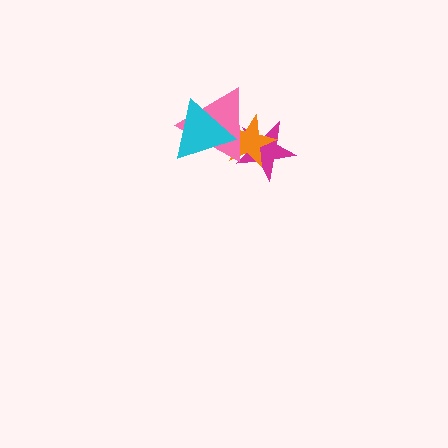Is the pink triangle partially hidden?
Yes, it is partially covered by another shape.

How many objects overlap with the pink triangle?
3 objects overlap with the pink triangle.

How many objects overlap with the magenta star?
2 objects overlap with the magenta star.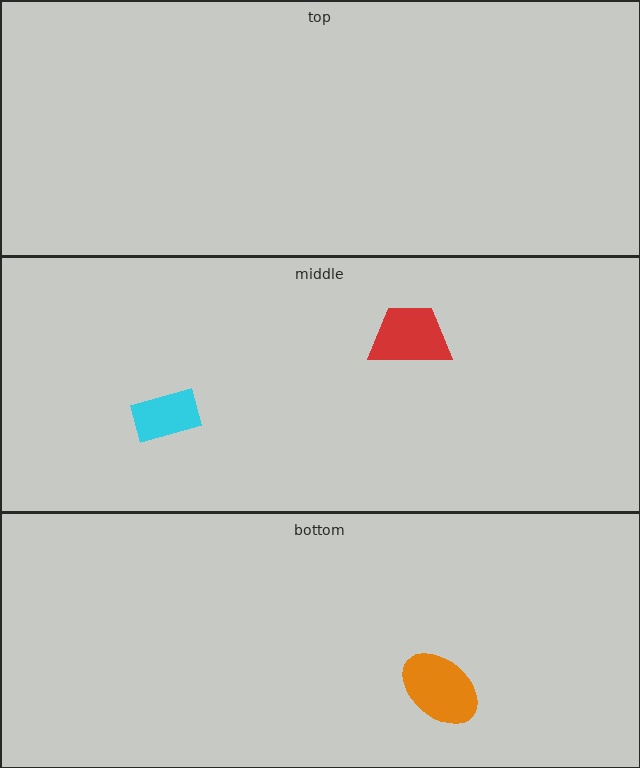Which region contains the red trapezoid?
The middle region.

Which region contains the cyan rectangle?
The middle region.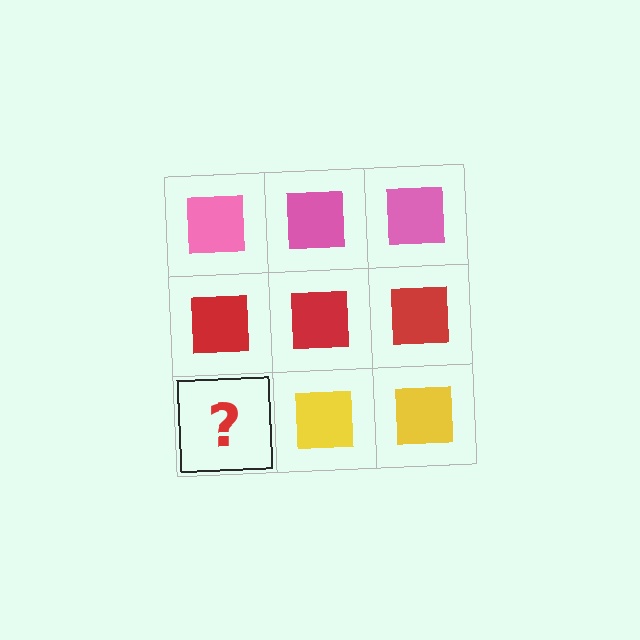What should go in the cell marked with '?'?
The missing cell should contain a yellow square.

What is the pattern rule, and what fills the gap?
The rule is that each row has a consistent color. The gap should be filled with a yellow square.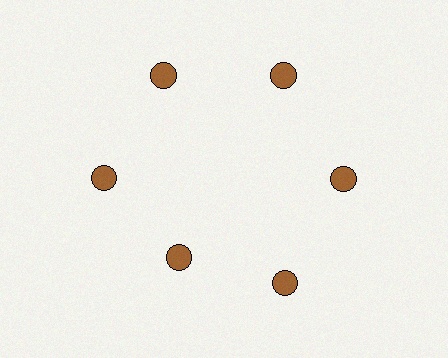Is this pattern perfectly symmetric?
No. The 6 brown circles are arranged in a ring, but one element near the 7 o'clock position is pulled inward toward the center, breaking the 6-fold rotational symmetry.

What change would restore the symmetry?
The symmetry would be restored by moving it outward, back onto the ring so that all 6 circles sit at equal angles and equal distance from the center.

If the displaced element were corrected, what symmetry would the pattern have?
It would have 6-fold rotational symmetry — the pattern would map onto itself every 60 degrees.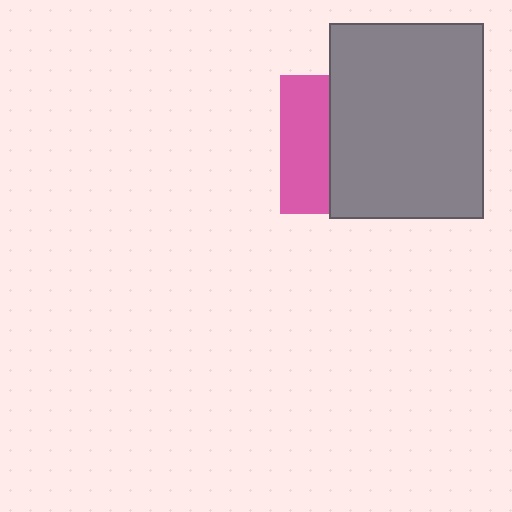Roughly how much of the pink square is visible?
A small part of it is visible (roughly 36%).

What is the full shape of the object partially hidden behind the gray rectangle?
The partially hidden object is a pink square.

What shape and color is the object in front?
The object in front is a gray rectangle.